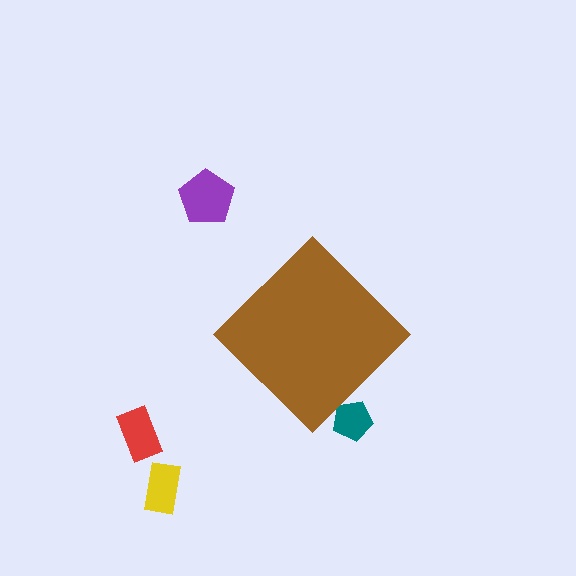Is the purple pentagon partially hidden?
No, the purple pentagon is fully visible.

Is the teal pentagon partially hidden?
Yes, the teal pentagon is partially hidden behind the brown diamond.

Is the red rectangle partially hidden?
No, the red rectangle is fully visible.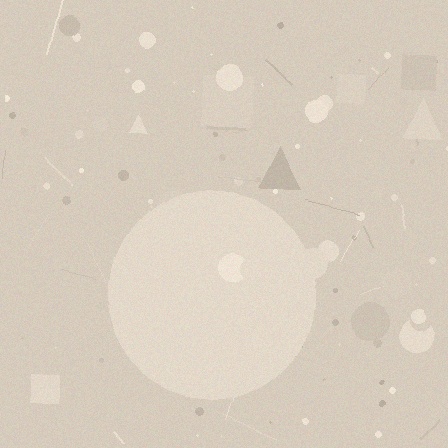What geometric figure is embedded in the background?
A circle is embedded in the background.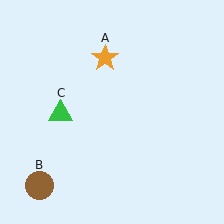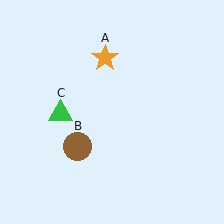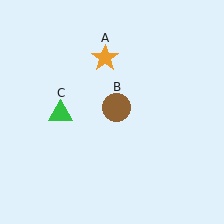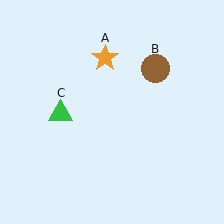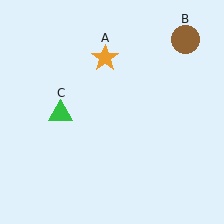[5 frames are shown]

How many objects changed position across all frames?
1 object changed position: brown circle (object B).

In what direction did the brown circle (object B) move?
The brown circle (object B) moved up and to the right.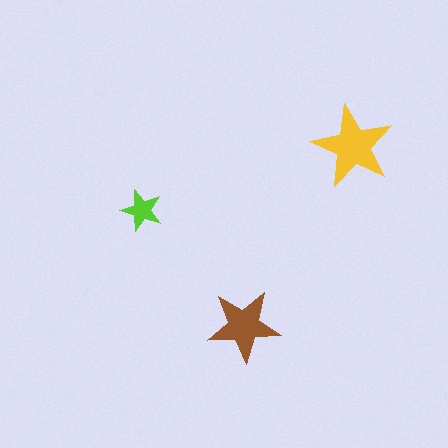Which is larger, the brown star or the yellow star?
The yellow one.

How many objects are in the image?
There are 3 objects in the image.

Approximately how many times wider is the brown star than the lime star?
About 1.5 times wider.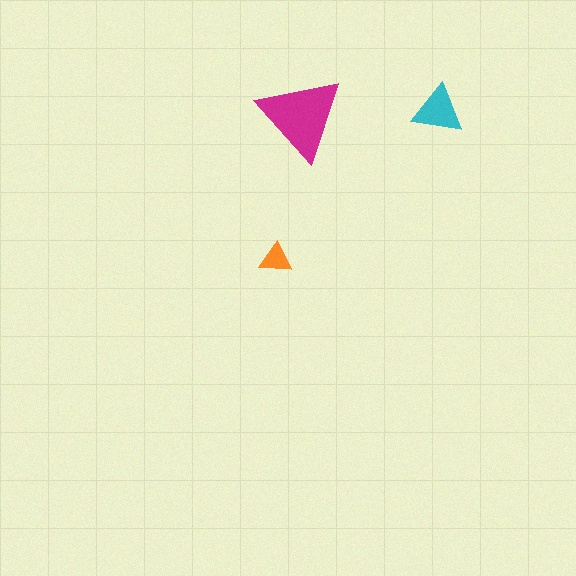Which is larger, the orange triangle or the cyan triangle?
The cyan one.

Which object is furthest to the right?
The cyan triangle is rightmost.